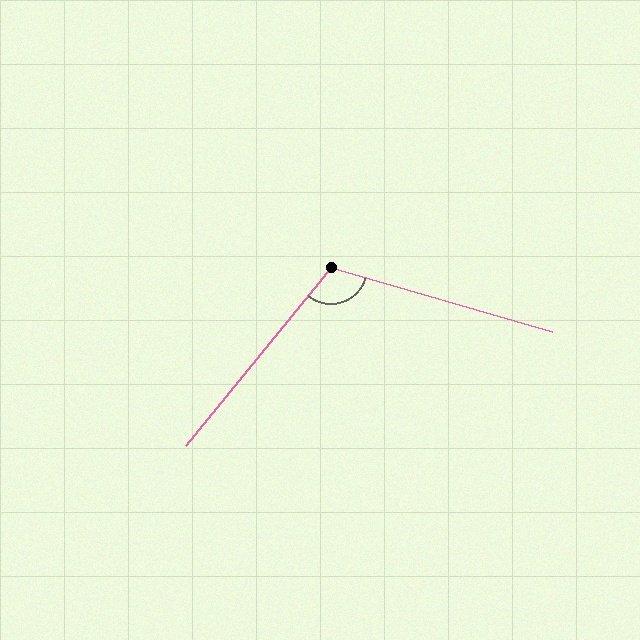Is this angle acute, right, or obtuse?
It is obtuse.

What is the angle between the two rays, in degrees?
Approximately 113 degrees.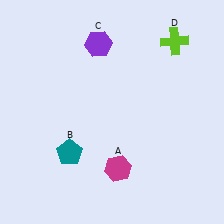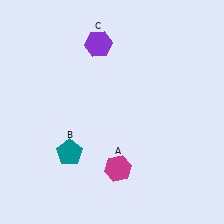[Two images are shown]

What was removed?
The lime cross (D) was removed in Image 2.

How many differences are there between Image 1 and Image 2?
There is 1 difference between the two images.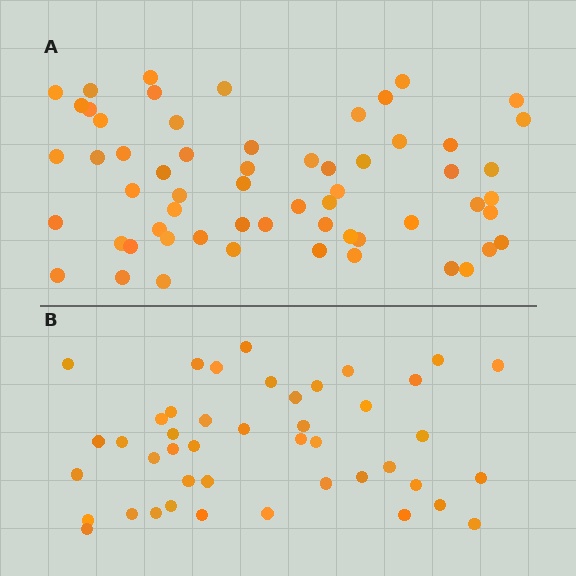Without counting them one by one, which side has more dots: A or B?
Region A (the top region) has more dots.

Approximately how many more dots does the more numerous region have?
Region A has approximately 15 more dots than region B.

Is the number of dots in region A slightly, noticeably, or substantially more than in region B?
Region A has noticeably more, but not dramatically so. The ratio is roughly 1.4 to 1.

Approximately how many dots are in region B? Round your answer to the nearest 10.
About 40 dots. (The exact count is 44, which rounds to 40.)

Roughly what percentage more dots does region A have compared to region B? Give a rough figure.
About 35% more.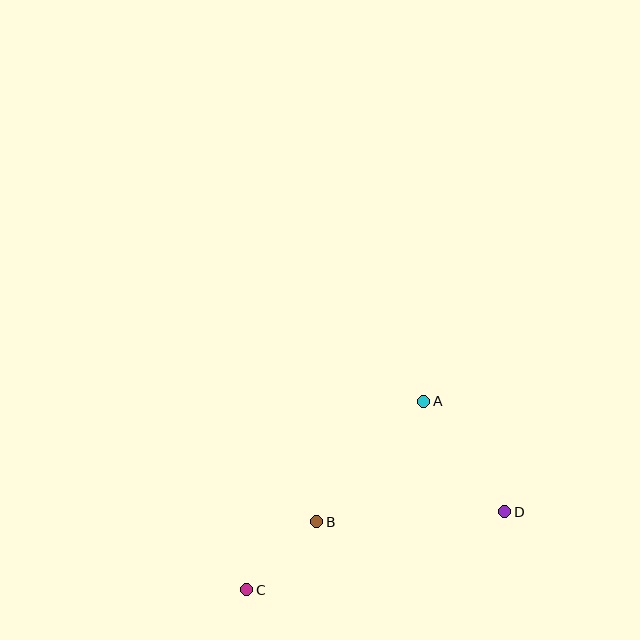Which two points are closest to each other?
Points B and C are closest to each other.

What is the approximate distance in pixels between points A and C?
The distance between A and C is approximately 259 pixels.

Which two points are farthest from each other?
Points C and D are farthest from each other.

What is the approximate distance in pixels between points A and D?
The distance between A and D is approximately 137 pixels.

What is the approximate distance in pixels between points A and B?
The distance between A and B is approximately 161 pixels.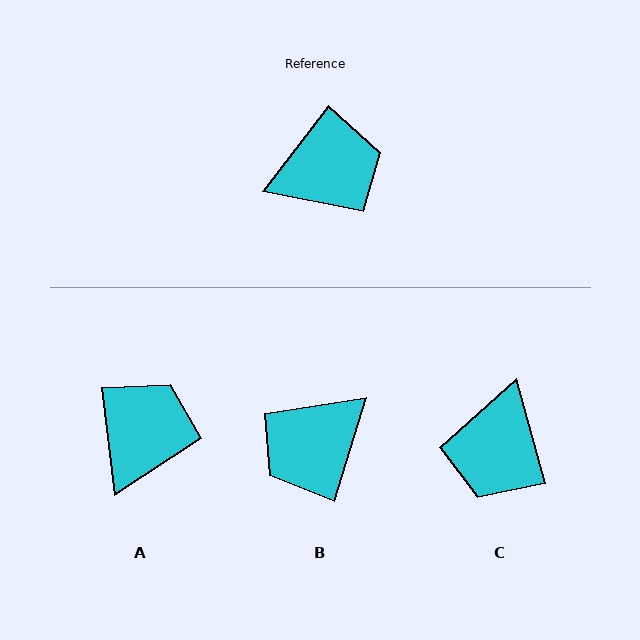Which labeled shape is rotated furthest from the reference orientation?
B, about 159 degrees away.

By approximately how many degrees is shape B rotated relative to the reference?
Approximately 159 degrees clockwise.